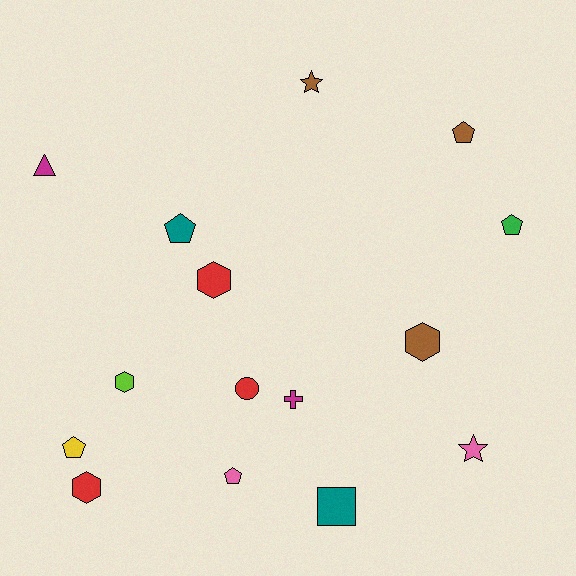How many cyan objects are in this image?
There are no cyan objects.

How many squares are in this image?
There is 1 square.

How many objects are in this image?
There are 15 objects.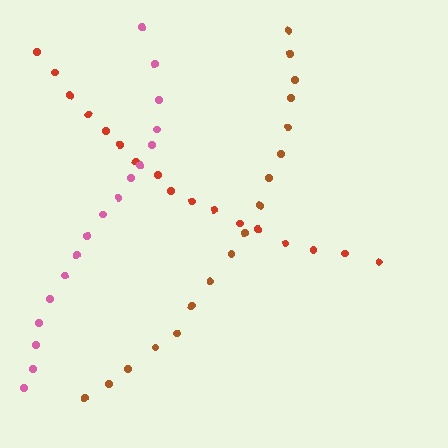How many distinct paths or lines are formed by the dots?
There are 3 distinct paths.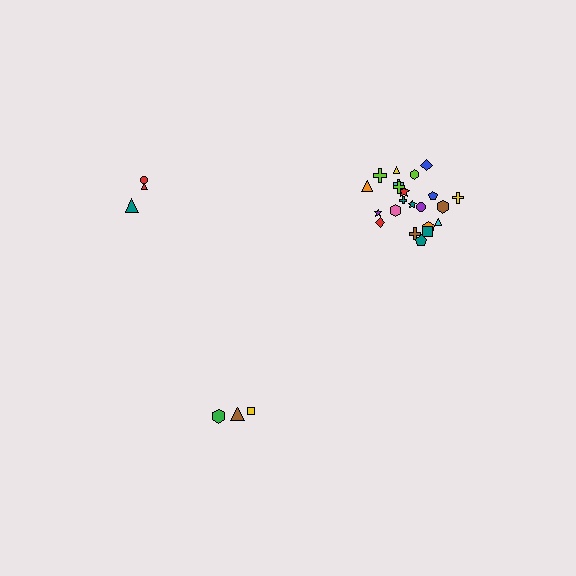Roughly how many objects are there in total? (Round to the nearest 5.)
Roughly 30 objects in total.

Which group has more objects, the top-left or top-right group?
The top-right group.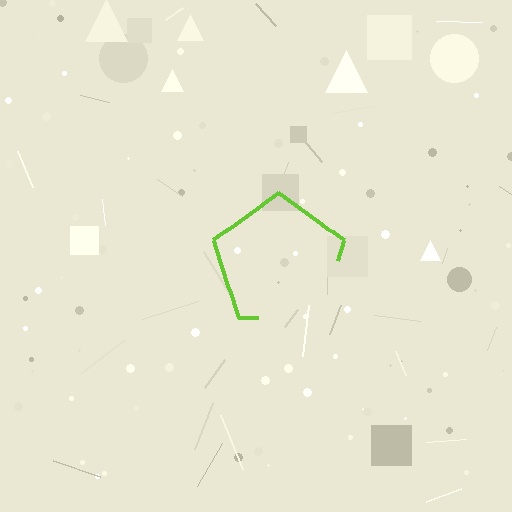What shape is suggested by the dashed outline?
The dashed outline suggests a pentagon.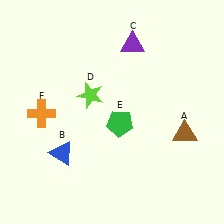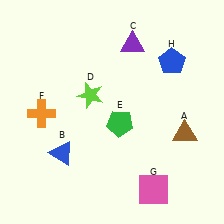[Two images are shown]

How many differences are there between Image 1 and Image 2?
There are 2 differences between the two images.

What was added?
A pink square (G), a blue pentagon (H) were added in Image 2.